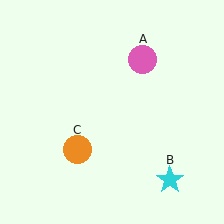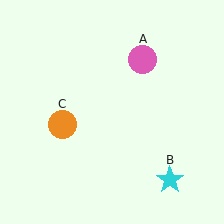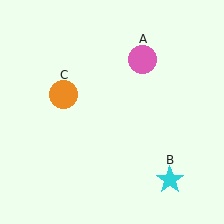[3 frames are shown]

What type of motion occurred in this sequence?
The orange circle (object C) rotated clockwise around the center of the scene.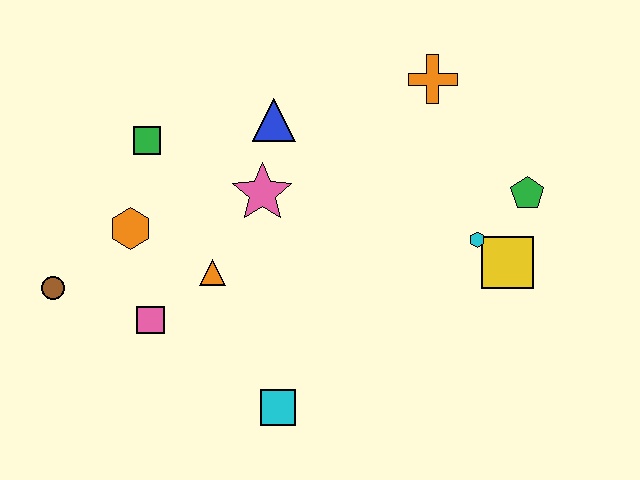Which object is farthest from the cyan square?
The orange cross is farthest from the cyan square.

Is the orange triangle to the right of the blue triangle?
No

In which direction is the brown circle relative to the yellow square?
The brown circle is to the left of the yellow square.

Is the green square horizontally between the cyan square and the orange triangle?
No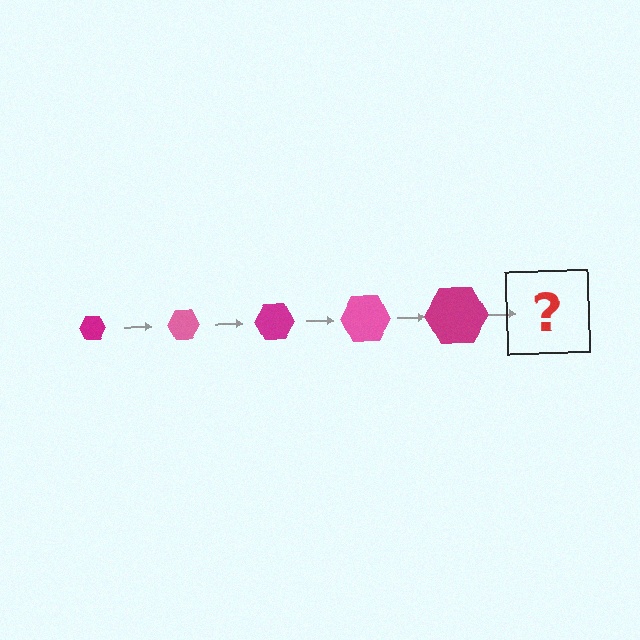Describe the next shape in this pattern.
It should be a pink hexagon, larger than the previous one.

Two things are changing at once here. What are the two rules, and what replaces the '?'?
The two rules are that the hexagon grows larger each step and the color cycles through magenta and pink. The '?' should be a pink hexagon, larger than the previous one.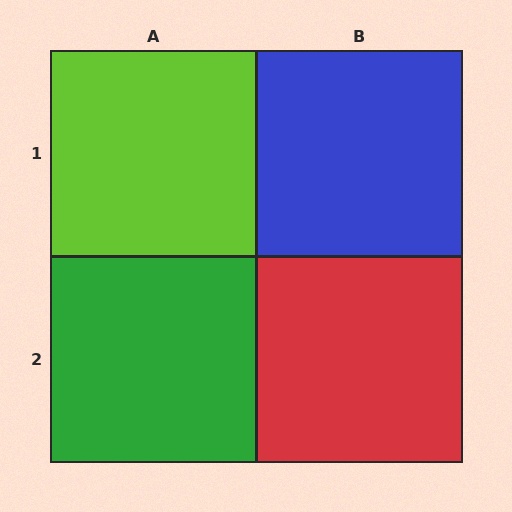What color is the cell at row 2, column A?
Green.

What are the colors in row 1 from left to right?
Lime, blue.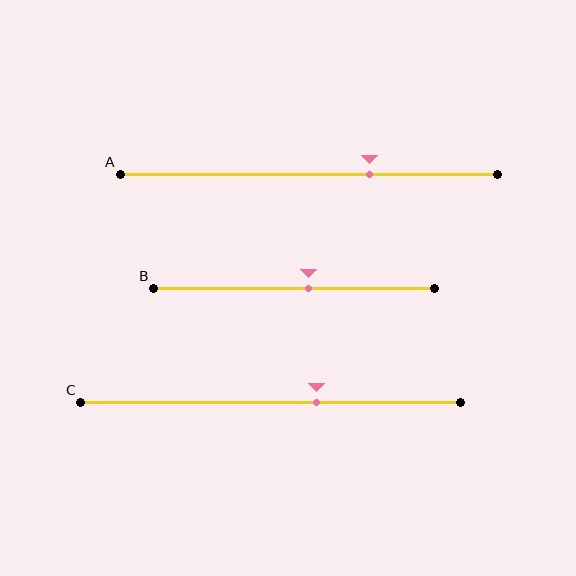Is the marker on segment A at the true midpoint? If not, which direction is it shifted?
No, the marker on segment A is shifted to the right by about 16% of the segment length.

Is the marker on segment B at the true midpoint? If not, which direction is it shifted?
No, the marker on segment B is shifted to the right by about 5% of the segment length.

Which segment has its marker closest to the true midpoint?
Segment B has its marker closest to the true midpoint.